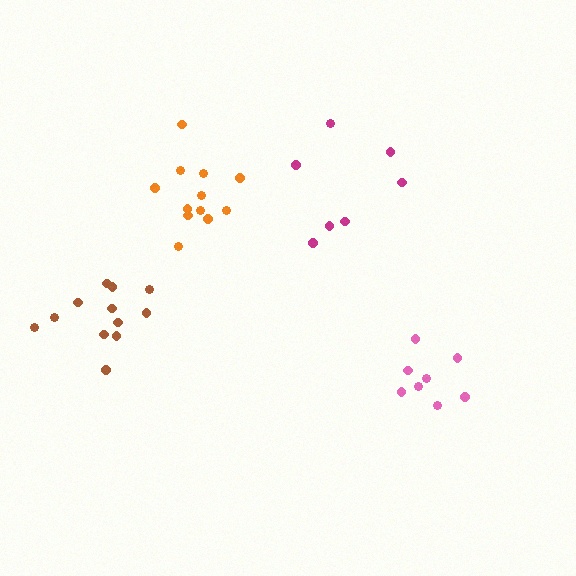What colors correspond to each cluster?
The clusters are colored: brown, magenta, orange, pink.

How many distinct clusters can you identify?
There are 4 distinct clusters.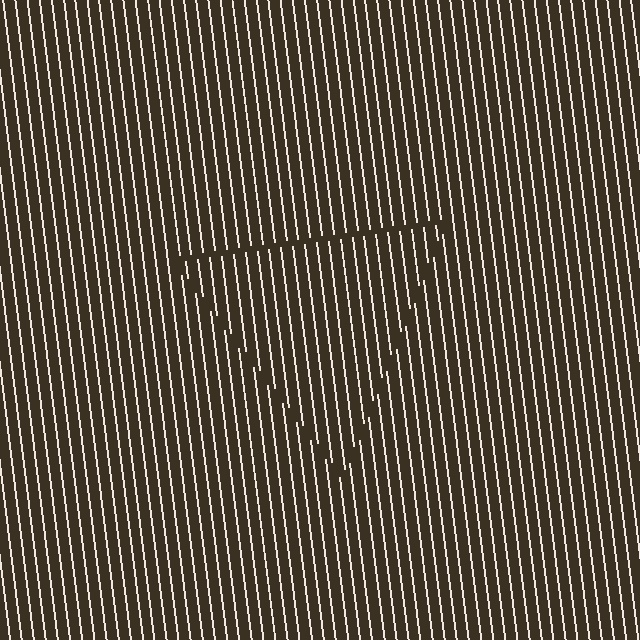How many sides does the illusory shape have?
3 sides — the line-ends trace a triangle.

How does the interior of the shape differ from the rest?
The interior of the shape contains the same grating, shifted by half a period — the contour is defined by the phase discontinuity where line-ends from the inner and outer gratings abut.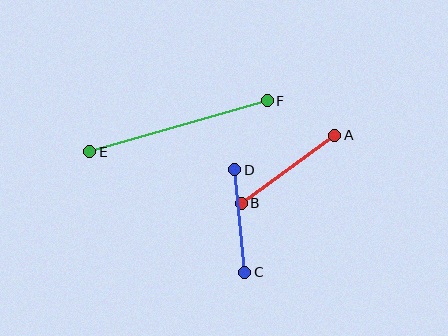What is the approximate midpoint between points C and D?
The midpoint is at approximately (240, 221) pixels.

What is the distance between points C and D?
The distance is approximately 103 pixels.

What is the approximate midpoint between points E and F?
The midpoint is at approximately (179, 126) pixels.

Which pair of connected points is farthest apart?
Points E and F are farthest apart.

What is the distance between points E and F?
The distance is approximately 185 pixels.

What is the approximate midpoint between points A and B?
The midpoint is at approximately (288, 169) pixels.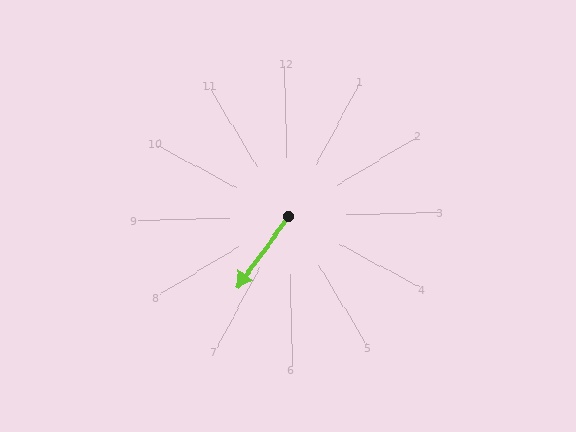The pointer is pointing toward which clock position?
Roughly 7 o'clock.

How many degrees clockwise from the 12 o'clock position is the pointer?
Approximately 217 degrees.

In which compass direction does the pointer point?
Southwest.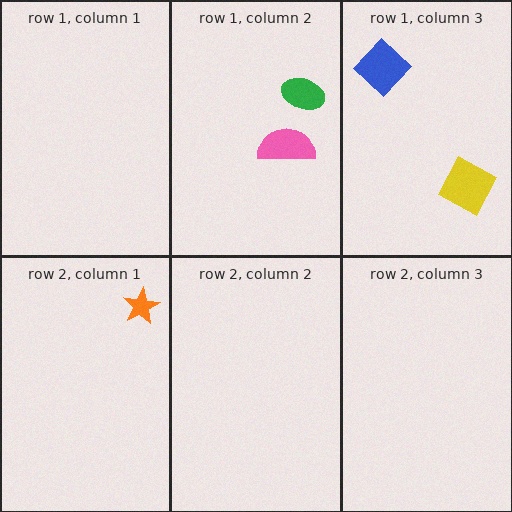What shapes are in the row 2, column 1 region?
The orange star.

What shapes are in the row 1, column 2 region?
The green ellipse, the pink semicircle.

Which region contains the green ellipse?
The row 1, column 2 region.